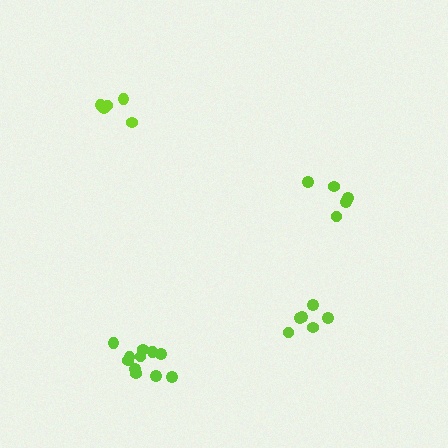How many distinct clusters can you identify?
There are 4 distinct clusters.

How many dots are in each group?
Group 1: 5 dots, Group 2: 5 dots, Group 3: 11 dots, Group 4: 6 dots (27 total).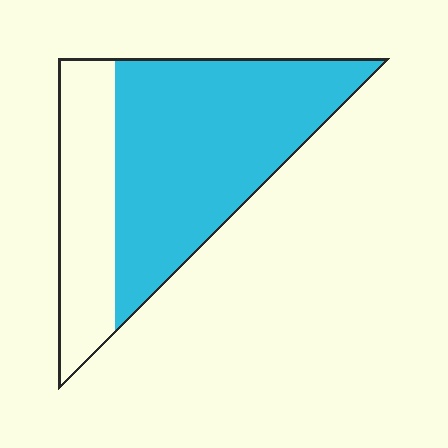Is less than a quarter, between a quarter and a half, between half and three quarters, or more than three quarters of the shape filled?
Between half and three quarters.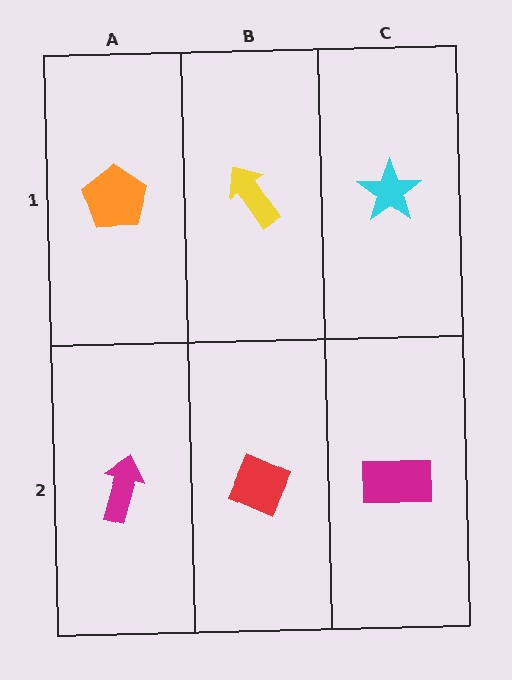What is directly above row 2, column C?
A cyan star.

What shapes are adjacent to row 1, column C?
A magenta rectangle (row 2, column C), a yellow arrow (row 1, column B).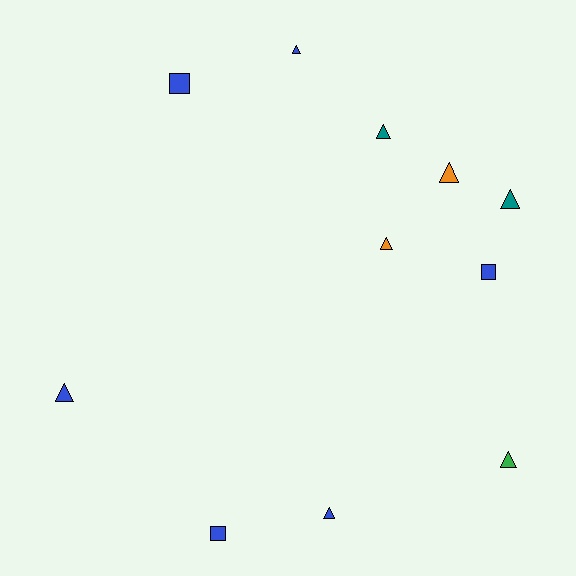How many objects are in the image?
There are 11 objects.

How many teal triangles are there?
There are 2 teal triangles.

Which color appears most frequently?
Blue, with 6 objects.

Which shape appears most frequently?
Triangle, with 8 objects.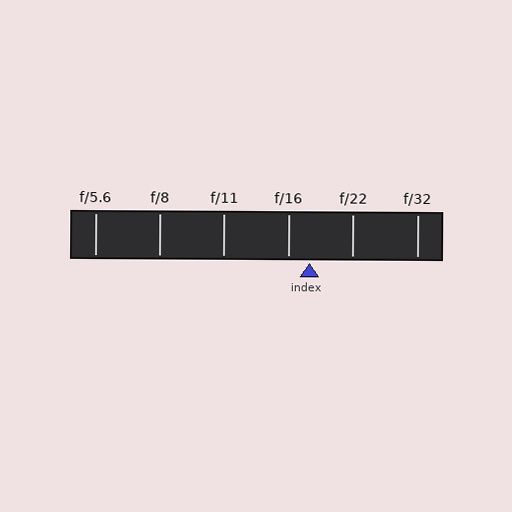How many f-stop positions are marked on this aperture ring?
There are 6 f-stop positions marked.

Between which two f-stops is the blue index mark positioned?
The index mark is between f/16 and f/22.